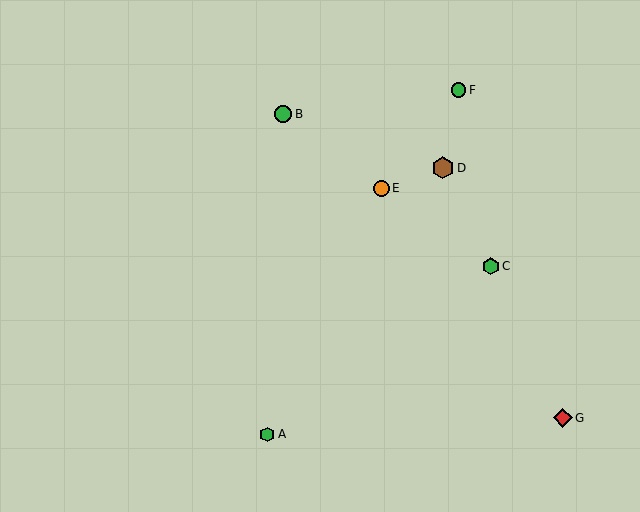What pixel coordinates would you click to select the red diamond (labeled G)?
Click at (563, 418) to select the red diamond G.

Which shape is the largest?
The brown hexagon (labeled D) is the largest.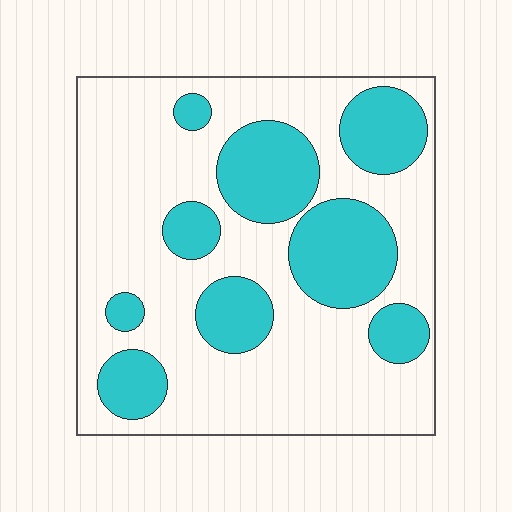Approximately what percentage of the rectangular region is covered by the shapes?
Approximately 30%.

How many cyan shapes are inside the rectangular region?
9.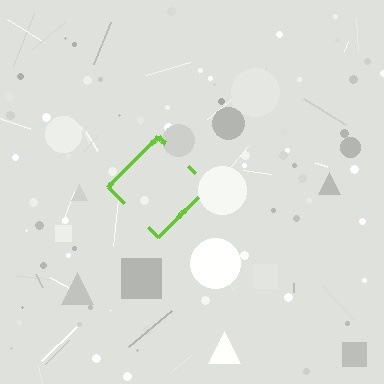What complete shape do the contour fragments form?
The contour fragments form a diamond.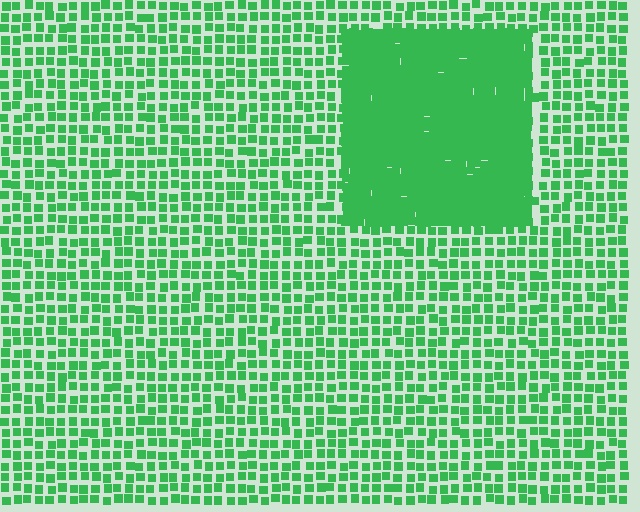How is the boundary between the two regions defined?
The boundary is defined by a change in element density (approximately 2.4x ratio). All elements are the same color, size, and shape.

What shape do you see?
I see a rectangle.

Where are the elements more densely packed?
The elements are more densely packed inside the rectangle boundary.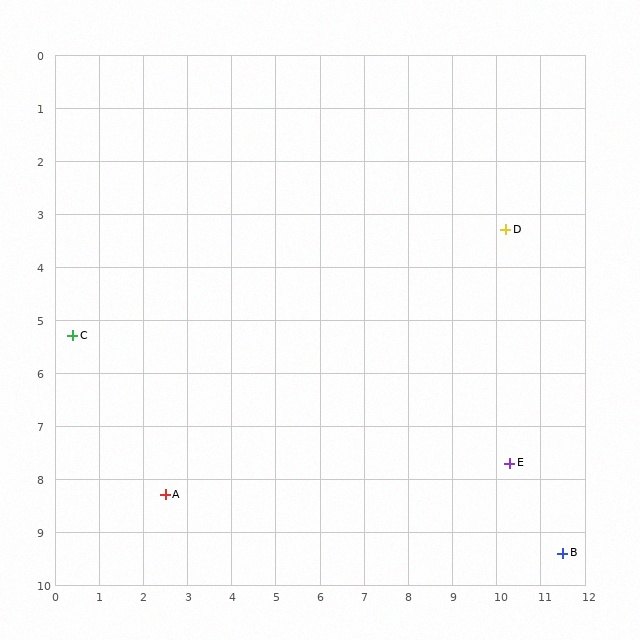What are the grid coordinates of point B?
Point B is at approximately (11.5, 9.4).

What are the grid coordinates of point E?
Point E is at approximately (10.3, 7.7).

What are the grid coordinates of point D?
Point D is at approximately (10.2, 3.3).